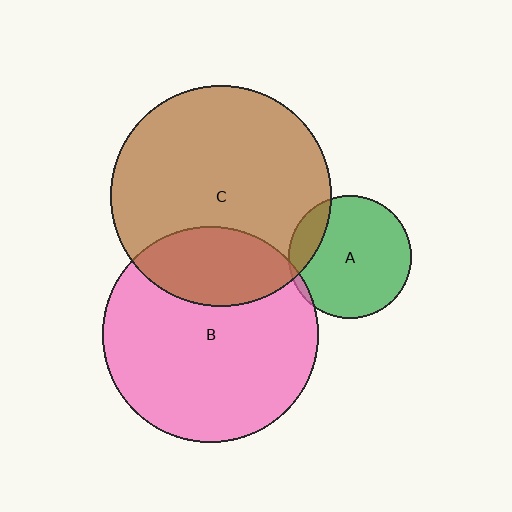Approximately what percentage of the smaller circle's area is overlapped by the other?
Approximately 5%.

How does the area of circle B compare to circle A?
Approximately 3.1 times.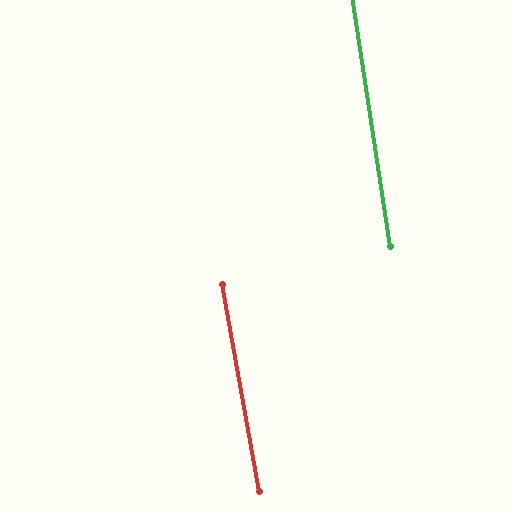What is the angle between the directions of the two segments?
Approximately 2 degrees.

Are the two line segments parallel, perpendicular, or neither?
Parallel — their directions differ by only 1.7°.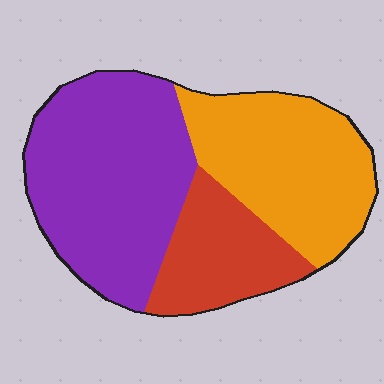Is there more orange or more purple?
Purple.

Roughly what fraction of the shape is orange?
Orange takes up about one third (1/3) of the shape.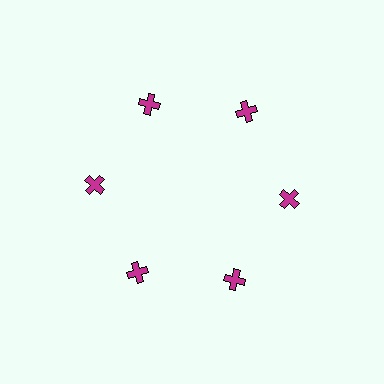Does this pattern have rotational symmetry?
Yes, this pattern has 6-fold rotational symmetry. It looks the same after rotating 60 degrees around the center.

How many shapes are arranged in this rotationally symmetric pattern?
There are 6 shapes, arranged in 6 groups of 1.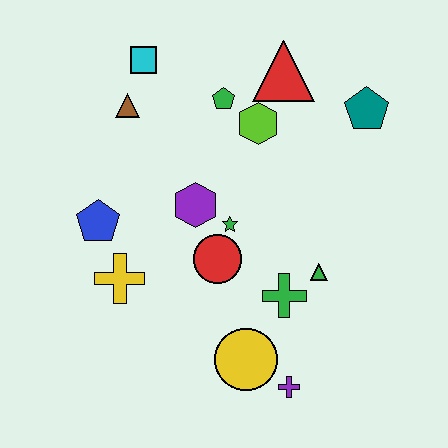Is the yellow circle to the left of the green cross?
Yes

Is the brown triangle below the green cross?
No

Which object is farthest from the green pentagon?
The purple cross is farthest from the green pentagon.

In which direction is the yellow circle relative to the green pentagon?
The yellow circle is below the green pentagon.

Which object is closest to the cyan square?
The brown triangle is closest to the cyan square.